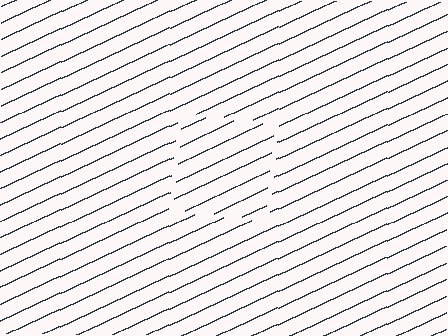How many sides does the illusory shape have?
4 sides — the line-ends trace a square.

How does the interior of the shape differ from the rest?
The interior of the shape contains the same grating, shifted by half a period — the contour is defined by the phase discontinuity where line-ends from the inner and outer gratings abut.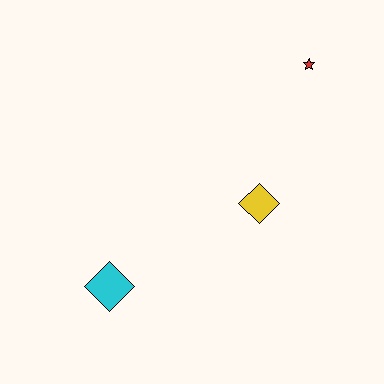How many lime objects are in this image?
There are no lime objects.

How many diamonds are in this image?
There are 2 diamonds.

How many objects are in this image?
There are 3 objects.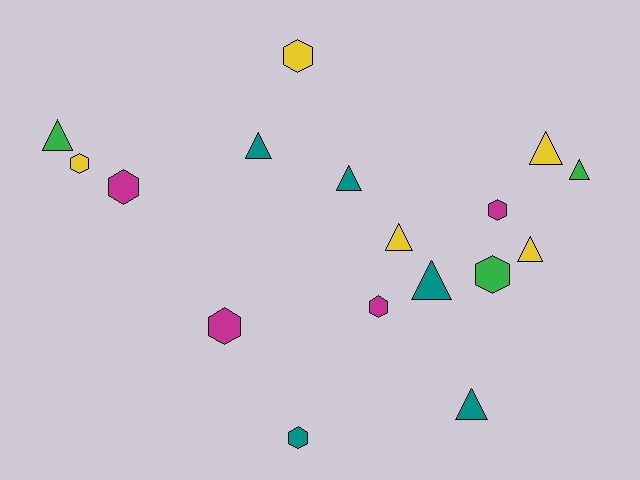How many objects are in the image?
There are 17 objects.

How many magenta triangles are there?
There are no magenta triangles.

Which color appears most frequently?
Yellow, with 5 objects.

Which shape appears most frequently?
Triangle, with 9 objects.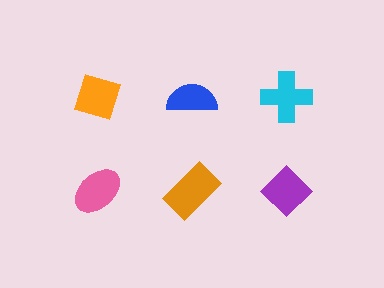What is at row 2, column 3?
A purple diamond.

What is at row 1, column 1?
An orange diamond.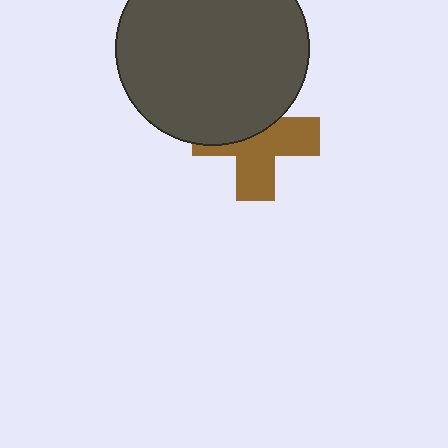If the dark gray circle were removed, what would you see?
You would see the complete brown cross.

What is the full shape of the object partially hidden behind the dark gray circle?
The partially hidden object is a brown cross.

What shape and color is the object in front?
The object in front is a dark gray circle.